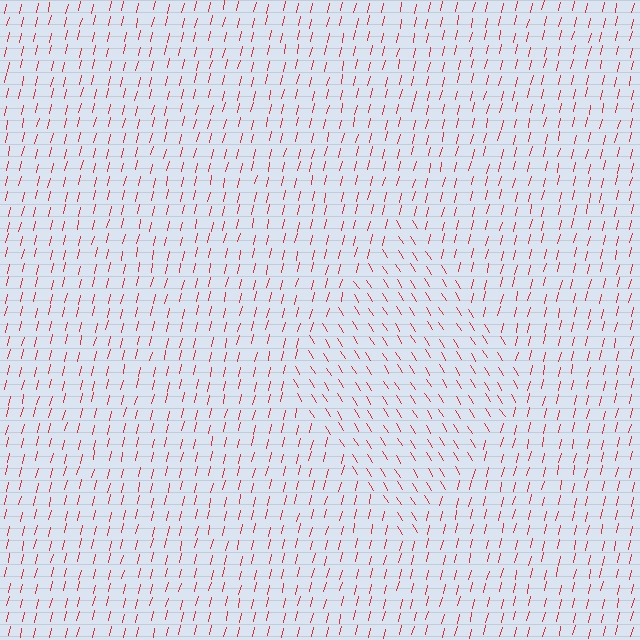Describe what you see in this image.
The image is filled with small red line segments. A diamond region in the image has lines oriented differently from the surrounding lines, creating a visible texture boundary.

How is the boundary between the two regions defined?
The boundary is defined purely by a change in line orientation (approximately 45 degrees difference). All lines are the same color and thickness.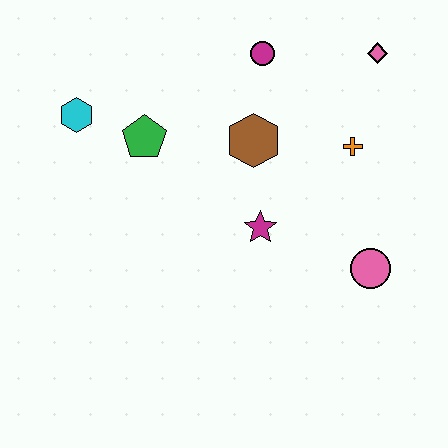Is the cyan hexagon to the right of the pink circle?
No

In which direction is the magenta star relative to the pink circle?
The magenta star is to the left of the pink circle.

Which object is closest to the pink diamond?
The orange cross is closest to the pink diamond.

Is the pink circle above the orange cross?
No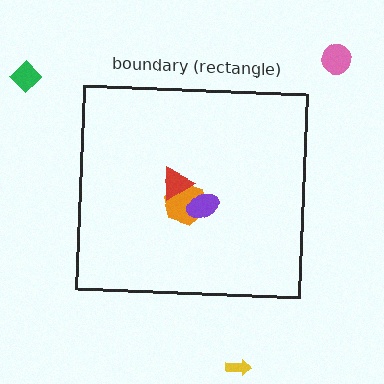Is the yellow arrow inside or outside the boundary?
Outside.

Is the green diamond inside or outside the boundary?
Outside.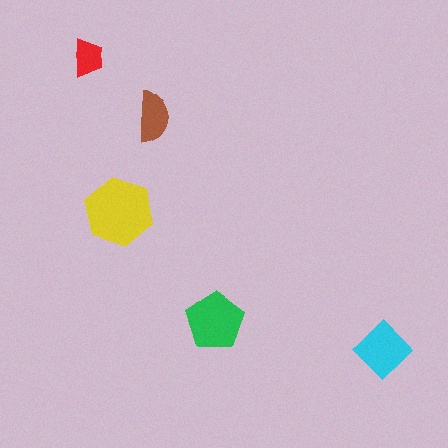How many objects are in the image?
There are 5 objects in the image.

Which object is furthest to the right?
The cyan diamond is rightmost.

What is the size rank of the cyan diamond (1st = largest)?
3rd.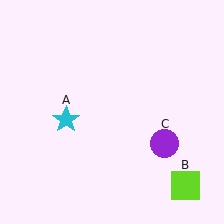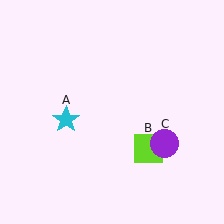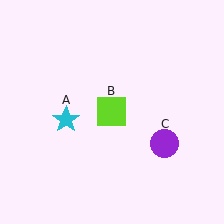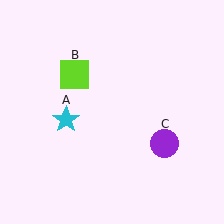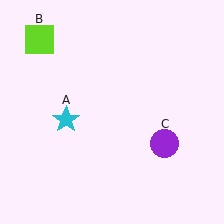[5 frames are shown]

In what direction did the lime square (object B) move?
The lime square (object B) moved up and to the left.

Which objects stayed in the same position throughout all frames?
Cyan star (object A) and purple circle (object C) remained stationary.